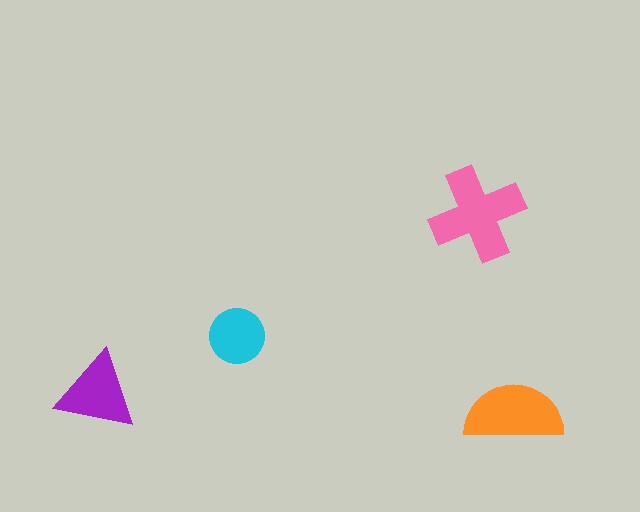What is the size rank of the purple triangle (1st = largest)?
3rd.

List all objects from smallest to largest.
The cyan circle, the purple triangle, the orange semicircle, the pink cross.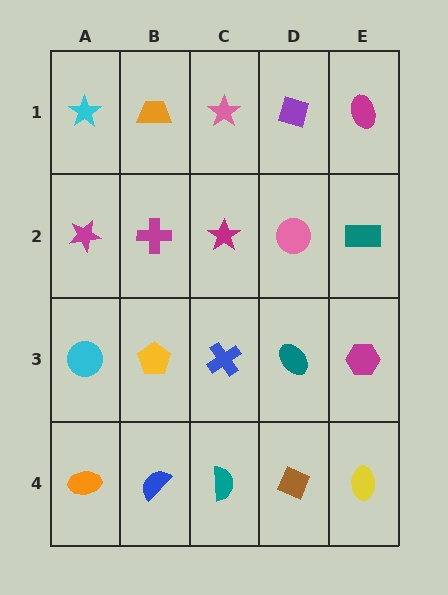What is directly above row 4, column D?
A teal ellipse.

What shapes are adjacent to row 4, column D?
A teal ellipse (row 3, column D), a teal semicircle (row 4, column C), a yellow ellipse (row 4, column E).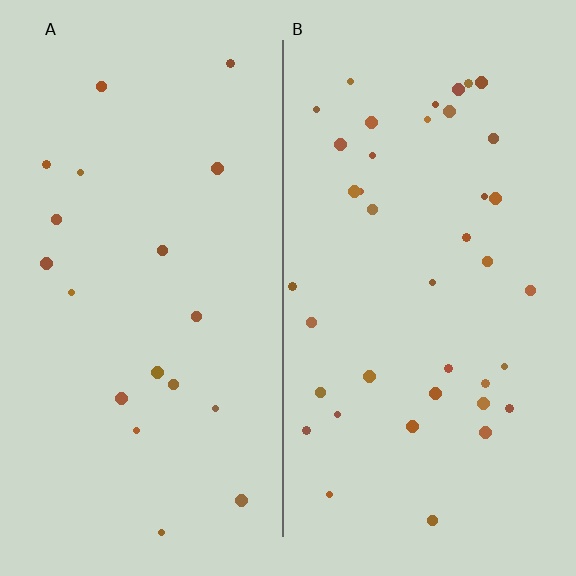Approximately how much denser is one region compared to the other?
Approximately 2.1× — region B over region A.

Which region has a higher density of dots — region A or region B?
B (the right).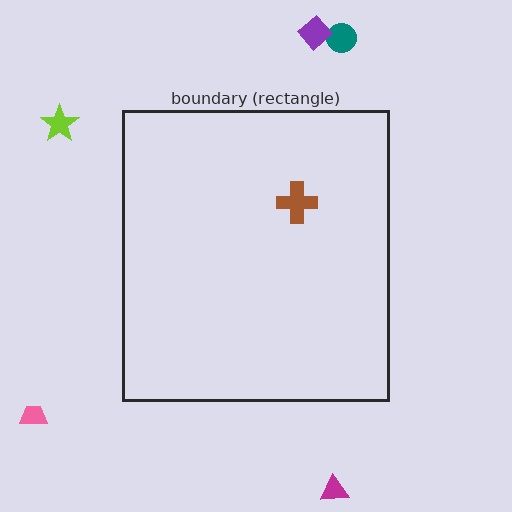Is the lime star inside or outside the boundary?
Outside.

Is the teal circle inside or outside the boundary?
Outside.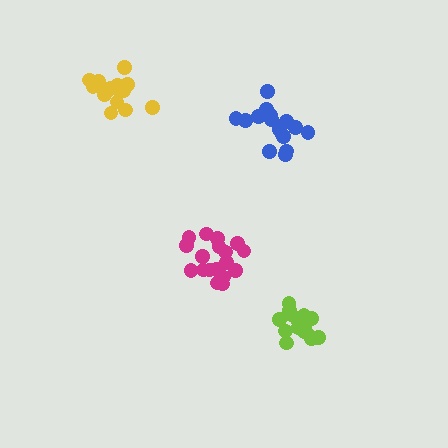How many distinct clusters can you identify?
There are 4 distinct clusters.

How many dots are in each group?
Group 1: 18 dots, Group 2: 16 dots, Group 3: 17 dots, Group 4: 15 dots (66 total).